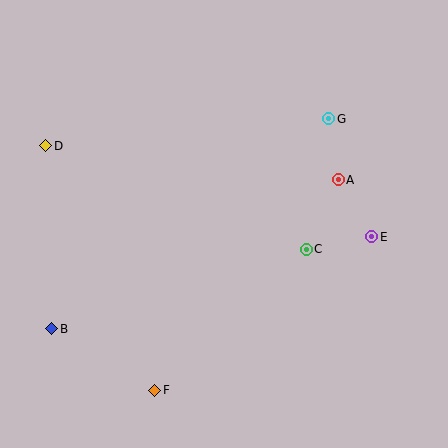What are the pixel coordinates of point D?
Point D is at (46, 146).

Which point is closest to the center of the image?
Point C at (306, 249) is closest to the center.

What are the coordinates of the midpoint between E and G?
The midpoint between E and G is at (350, 178).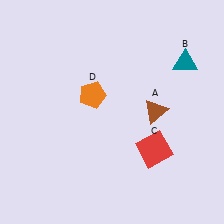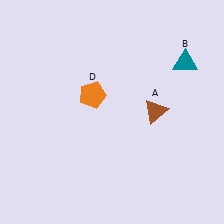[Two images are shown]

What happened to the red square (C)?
The red square (C) was removed in Image 2. It was in the bottom-right area of Image 1.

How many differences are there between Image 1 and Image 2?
There is 1 difference between the two images.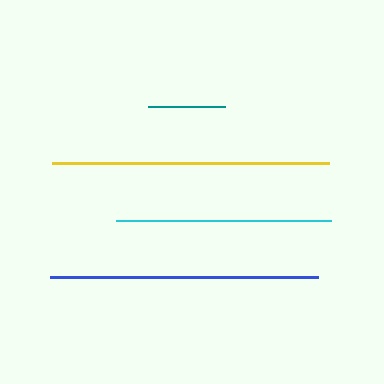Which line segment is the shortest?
The teal line is the shortest at approximately 77 pixels.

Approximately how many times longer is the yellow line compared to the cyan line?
The yellow line is approximately 1.3 times the length of the cyan line.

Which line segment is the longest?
The yellow line is the longest at approximately 277 pixels.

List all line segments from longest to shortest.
From longest to shortest: yellow, blue, cyan, teal.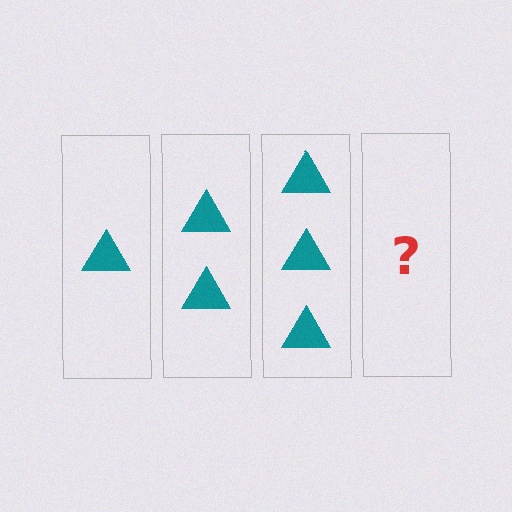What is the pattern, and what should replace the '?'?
The pattern is that each step adds one more triangle. The '?' should be 4 triangles.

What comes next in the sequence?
The next element should be 4 triangles.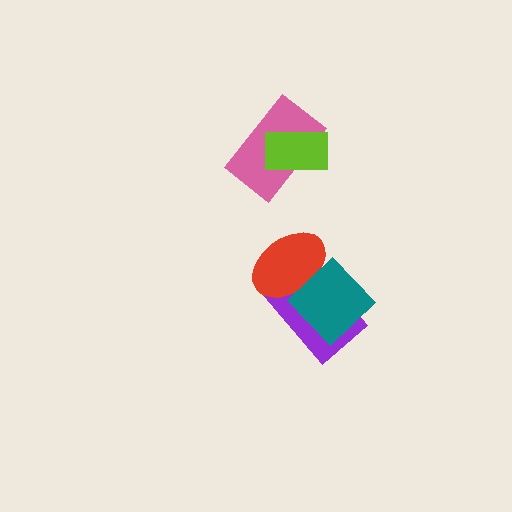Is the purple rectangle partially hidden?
Yes, it is partially covered by another shape.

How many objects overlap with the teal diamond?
2 objects overlap with the teal diamond.